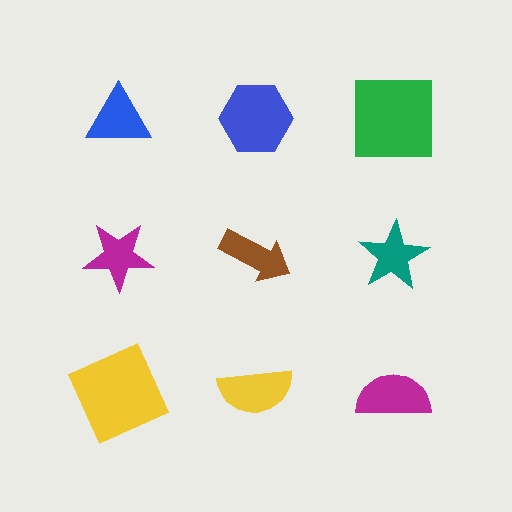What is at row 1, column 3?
A green square.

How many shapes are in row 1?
3 shapes.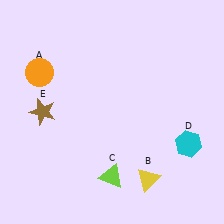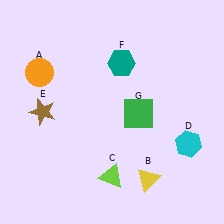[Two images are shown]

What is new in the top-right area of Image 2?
A teal hexagon (F) was added in the top-right area of Image 2.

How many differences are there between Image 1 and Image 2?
There are 2 differences between the two images.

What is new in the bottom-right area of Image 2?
A green square (G) was added in the bottom-right area of Image 2.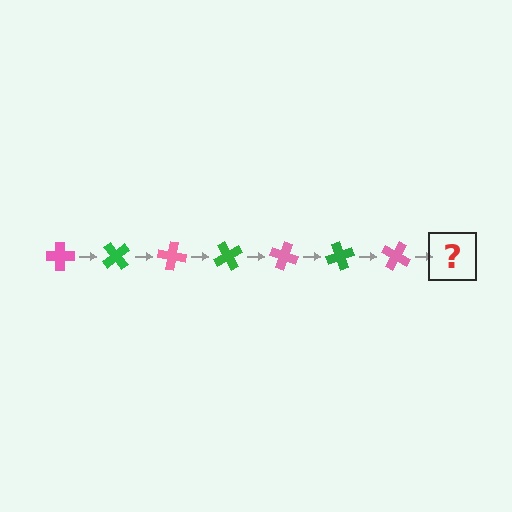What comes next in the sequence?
The next element should be a green cross, rotated 350 degrees from the start.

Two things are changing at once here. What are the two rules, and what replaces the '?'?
The two rules are that it rotates 50 degrees each step and the color cycles through pink and green. The '?' should be a green cross, rotated 350 degrees from the start.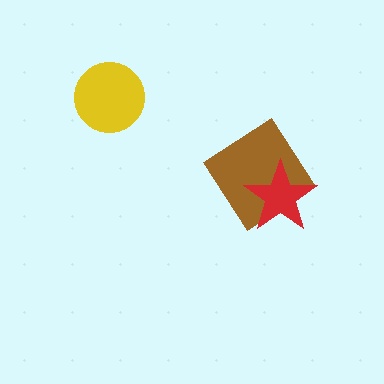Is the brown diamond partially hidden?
Yes, it is partially covered by another shape.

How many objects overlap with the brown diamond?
1 object overlaps with the brown diamond.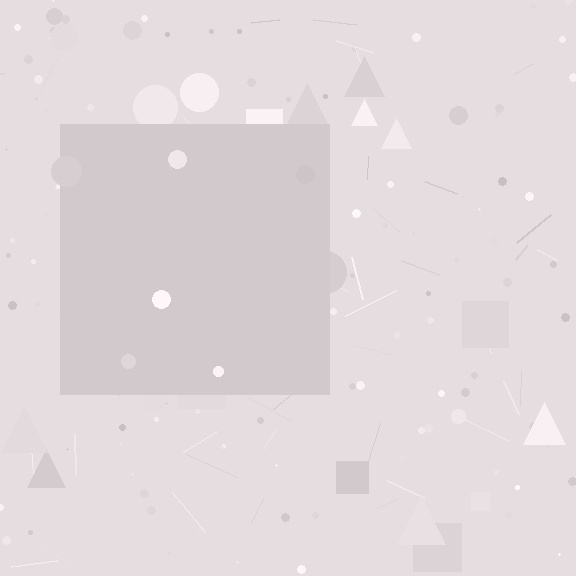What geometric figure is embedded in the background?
A square is embedded in the background.